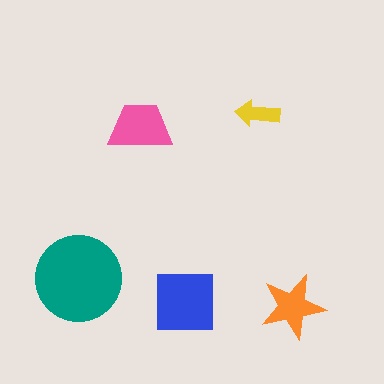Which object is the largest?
The teal circle.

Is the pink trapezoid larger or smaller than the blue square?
Smaller.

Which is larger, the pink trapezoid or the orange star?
The pink trapezoid.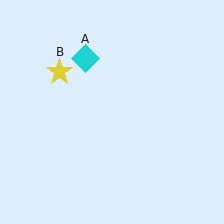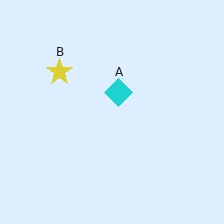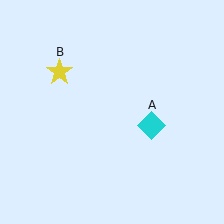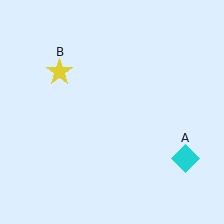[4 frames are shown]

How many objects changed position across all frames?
1 object changed position: cyan diamond (object A).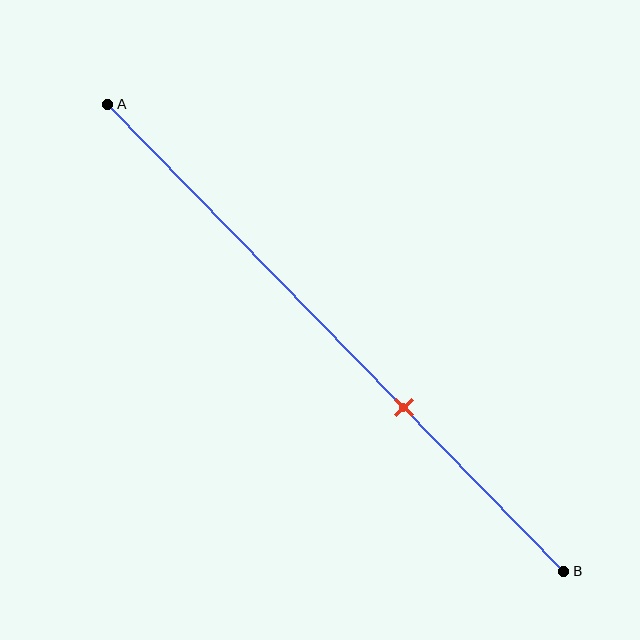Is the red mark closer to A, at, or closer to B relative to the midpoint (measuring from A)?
The red mark is closer to point B than the midpoint of segment AB.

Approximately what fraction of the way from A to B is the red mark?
The red mark is approximately 65% of the way from A to B.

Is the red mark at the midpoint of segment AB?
No, the mark is at about 65% from A, not at the 50% midpoint.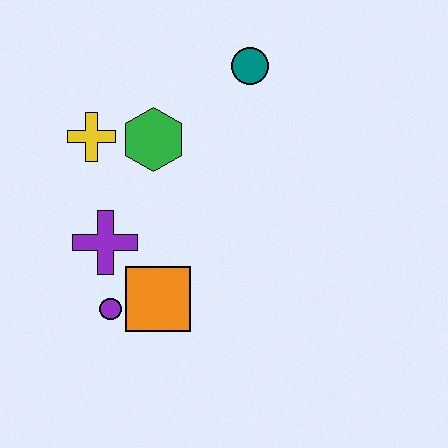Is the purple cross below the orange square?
No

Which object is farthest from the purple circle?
The teal circle is farthest from the purple circle.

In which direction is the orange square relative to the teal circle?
The orange square is below the teal circle.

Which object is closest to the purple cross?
The purple circle is closest to the purple cross.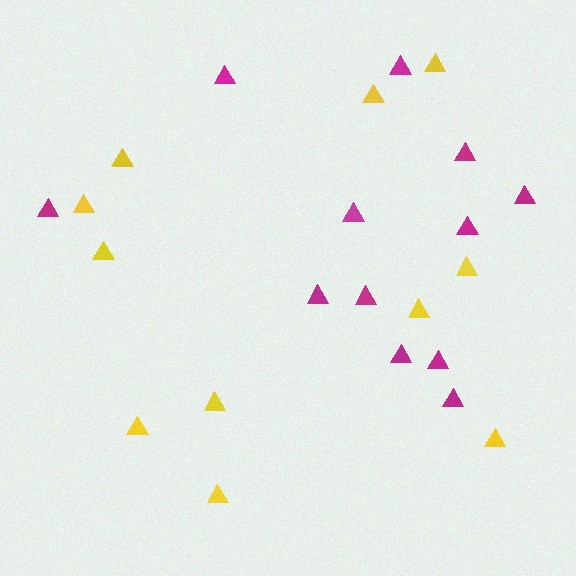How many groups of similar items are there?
There are 2 groups: one group of magenta triangles (12) and one group of yellow triangles (11).